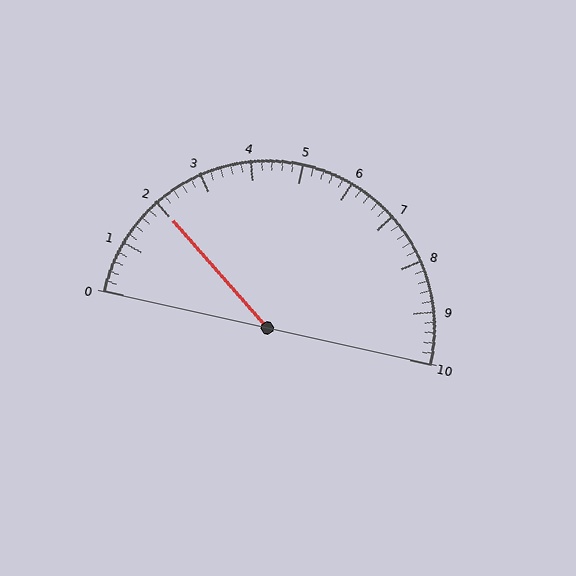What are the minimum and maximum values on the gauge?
The gauge ranges from 0 to 10.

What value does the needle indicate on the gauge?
The needle indicates approximately 2.0.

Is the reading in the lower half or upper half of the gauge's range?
The reading is in the lower half of the range (0 to 10).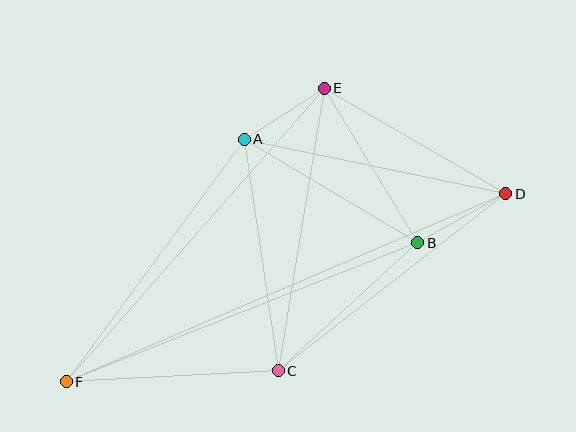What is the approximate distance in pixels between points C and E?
The distance between C and E is approximately 286 pixels.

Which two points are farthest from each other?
Points D and F are farthest from each other.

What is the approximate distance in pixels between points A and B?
The distance between A and B is approximately 202 pixels.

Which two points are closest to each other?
Points A and E are closest to each other.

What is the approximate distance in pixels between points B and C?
The distance between B and C is approximately 190 pixels.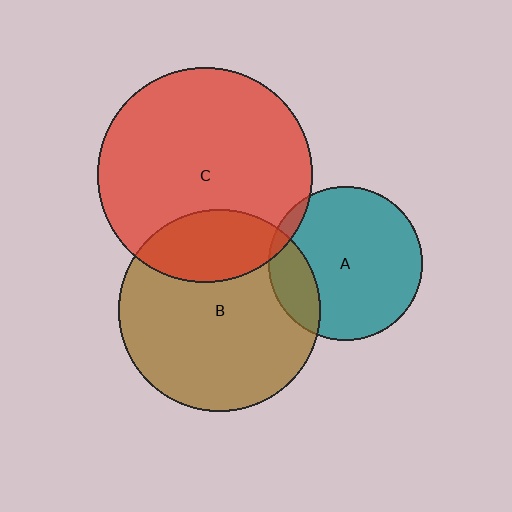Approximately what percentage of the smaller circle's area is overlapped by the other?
Approximately 20%.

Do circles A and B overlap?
Yes.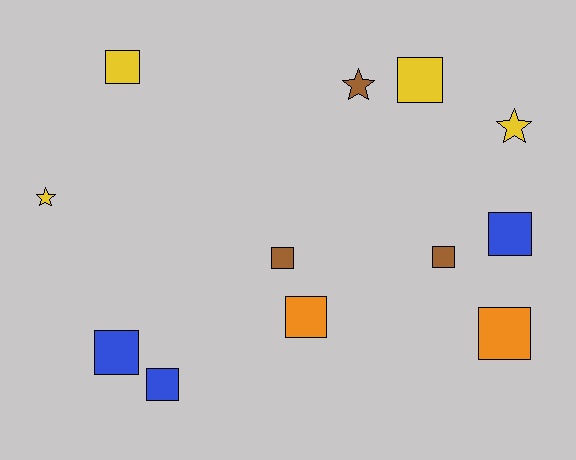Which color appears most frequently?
Yellow, with 4 objects.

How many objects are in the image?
There are 12 objects.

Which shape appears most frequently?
Square, with 9 objects.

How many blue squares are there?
There are 3 blue squares.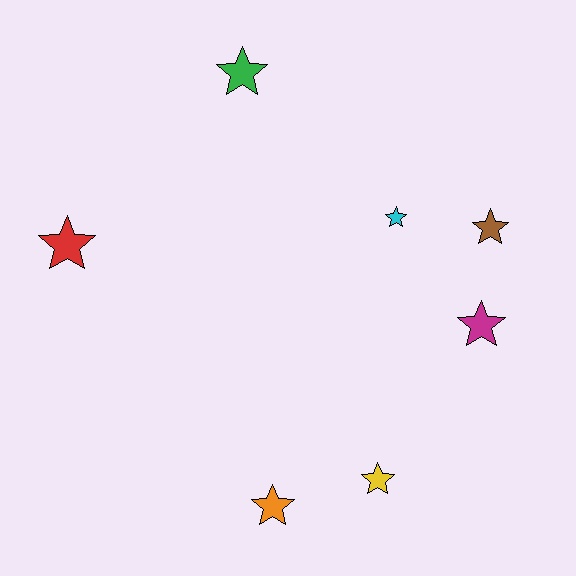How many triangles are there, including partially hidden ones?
There are no triangles.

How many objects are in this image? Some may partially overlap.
There are 7 objects.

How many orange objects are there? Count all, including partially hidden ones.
There is 1 orange object.